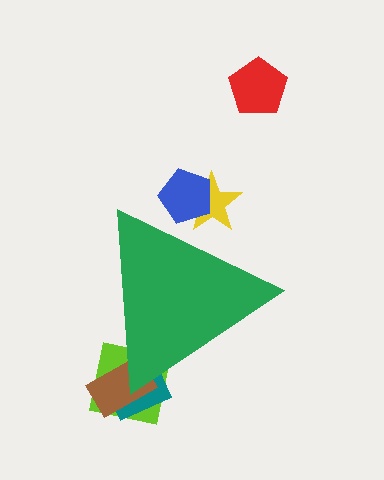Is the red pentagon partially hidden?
No, the red pentagon is fully visible.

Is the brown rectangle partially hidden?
Yes, the brown rectangle is partially hidden behind the green triangle.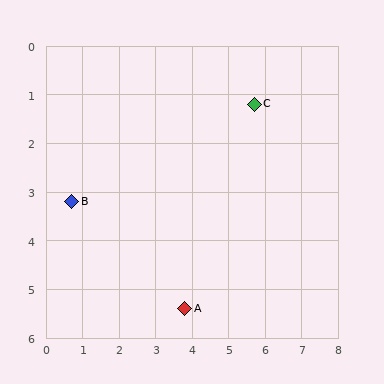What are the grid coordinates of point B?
Point B is at approximately (0.7, 3.2).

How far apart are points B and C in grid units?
Points B and C are about 5.4 grid units apart.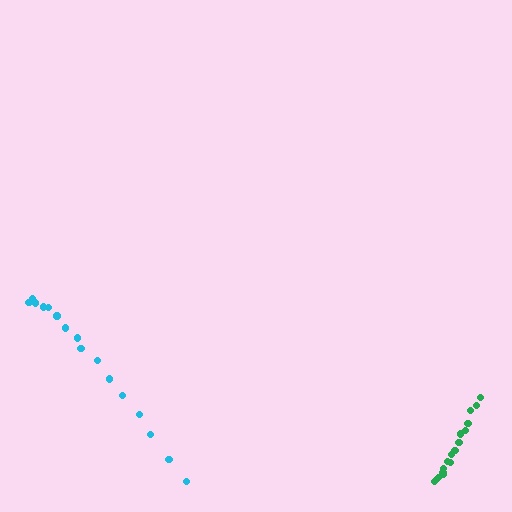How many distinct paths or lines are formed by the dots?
There are 2 distinct paths.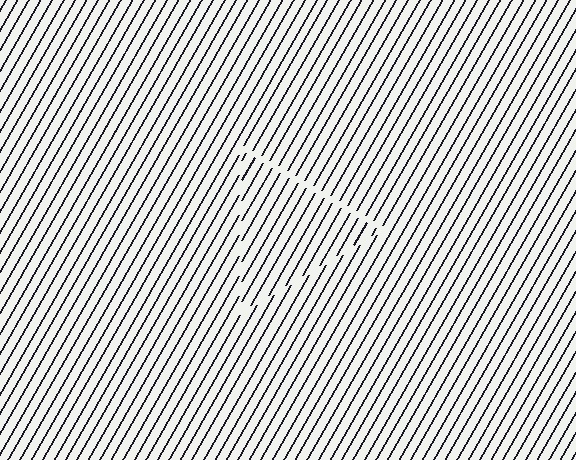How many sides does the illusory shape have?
3 sides — the line-ends trace a triangle.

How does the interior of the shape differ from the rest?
The interior of the shape contains the same grating, shifted by half a period — the contour is defined by the phase discontinuity where line-ends from the inner and outer gratings abut.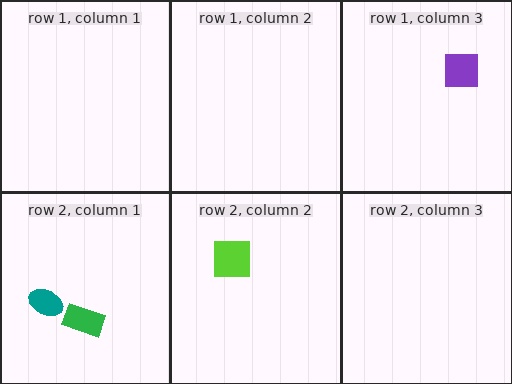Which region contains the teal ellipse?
The row 2, column 1 region.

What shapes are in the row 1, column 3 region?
The purple square.